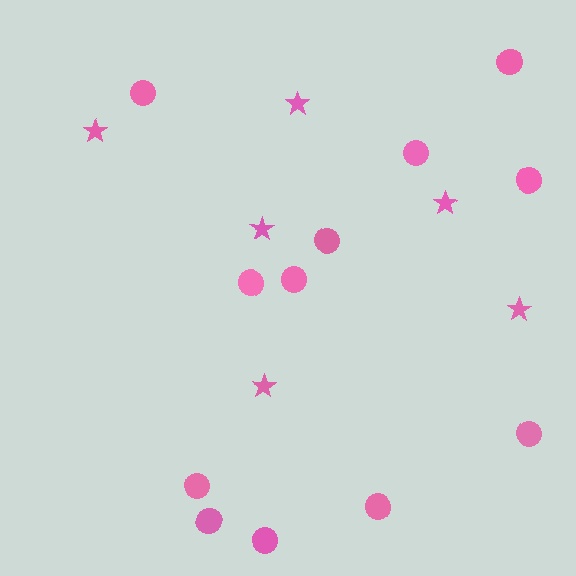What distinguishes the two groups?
There are 2 groups: one group of circles (12) and one group of stars (6).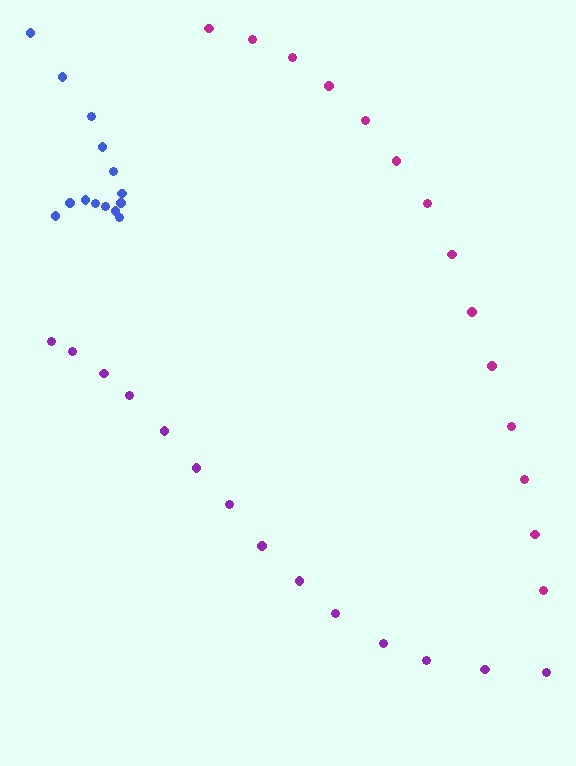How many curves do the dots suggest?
There are 3 distinct paths.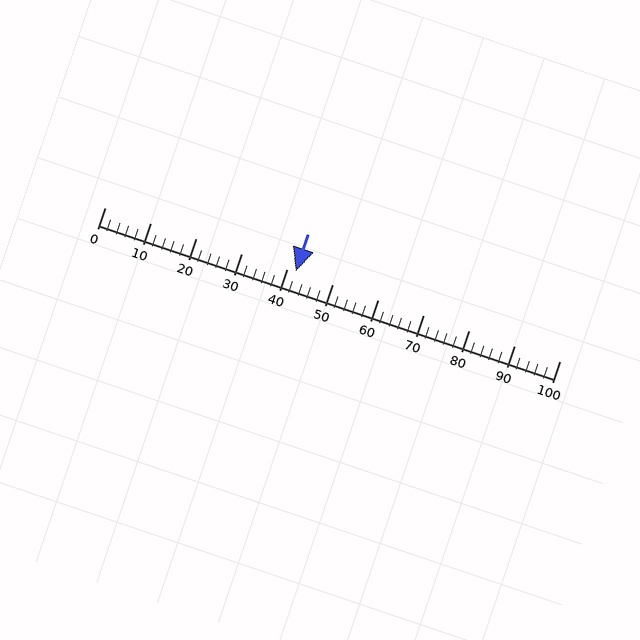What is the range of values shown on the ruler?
The ruler shows values from 0 to 100.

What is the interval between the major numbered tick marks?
The major tick marks are spaced 10 units apart.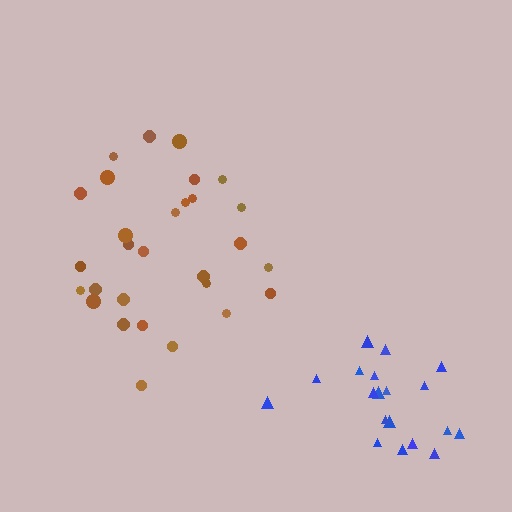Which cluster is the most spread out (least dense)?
Brown.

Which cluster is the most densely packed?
Blue.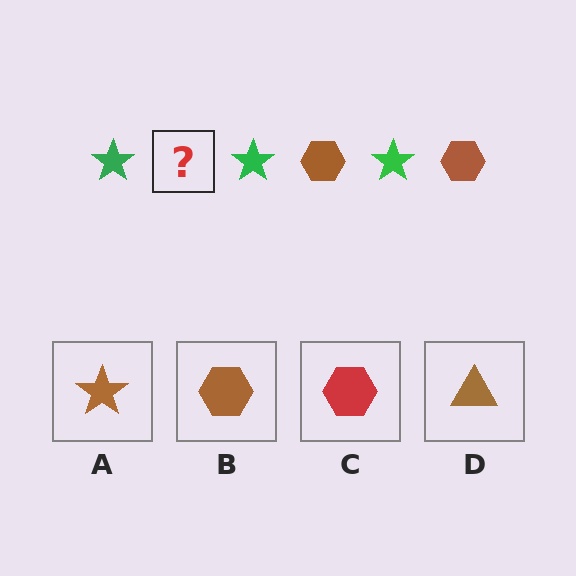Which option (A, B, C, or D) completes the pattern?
B.